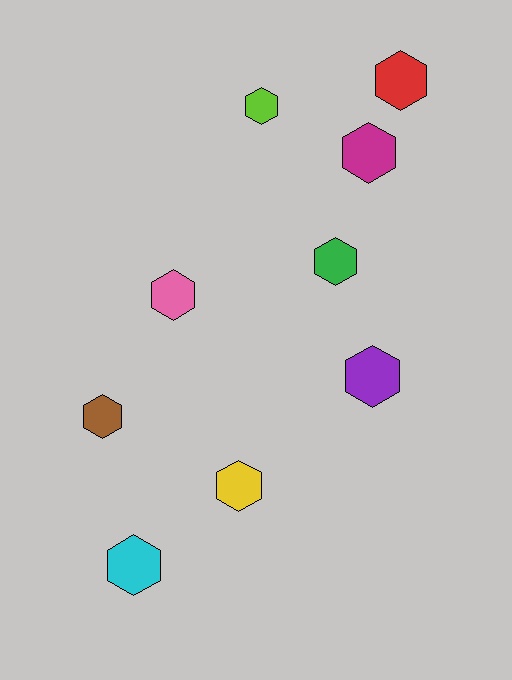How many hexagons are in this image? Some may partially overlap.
There are 9 hexagons.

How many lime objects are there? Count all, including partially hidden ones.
There is 1 lime object.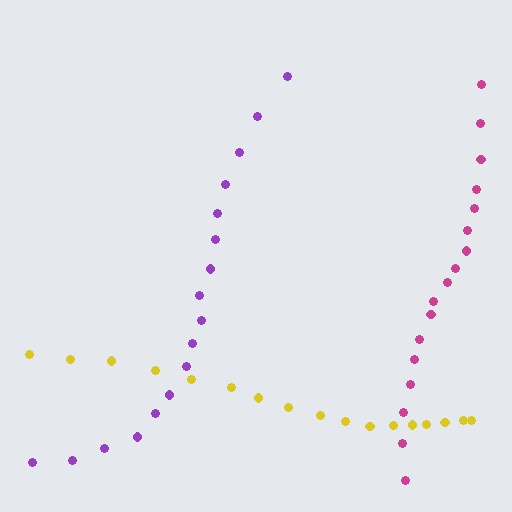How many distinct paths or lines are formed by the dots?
There are 3 distinct paths.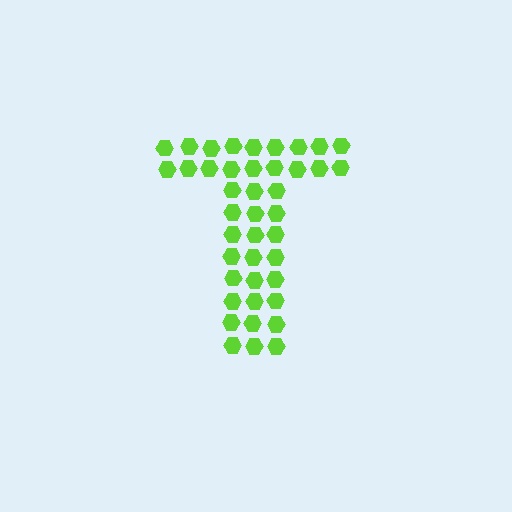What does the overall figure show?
The overall figure shows the letter T.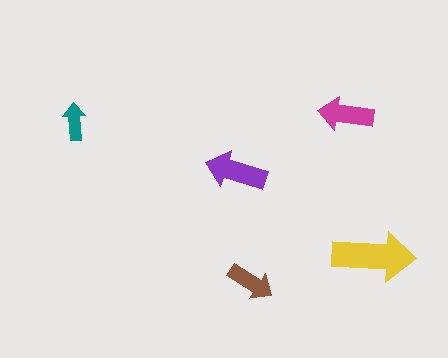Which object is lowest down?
The brown arrow is bottommost.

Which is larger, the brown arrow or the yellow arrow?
The yellow one.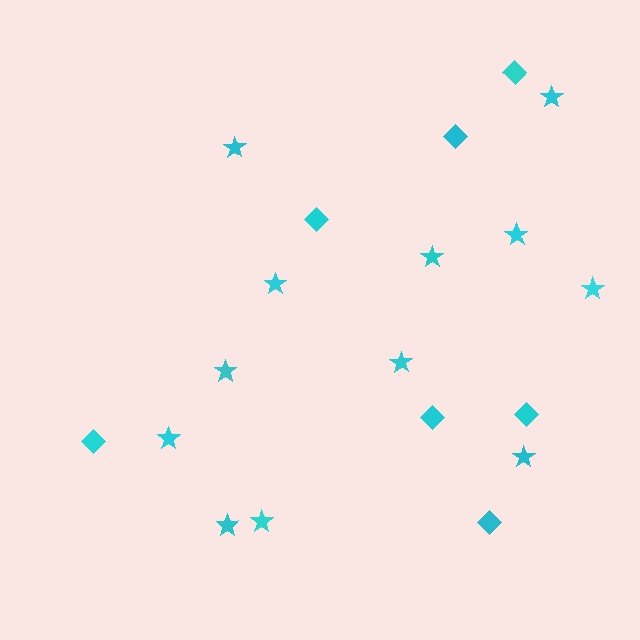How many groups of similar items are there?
There are 2 groups: one group of stars (12) and one group of diamonds (7).